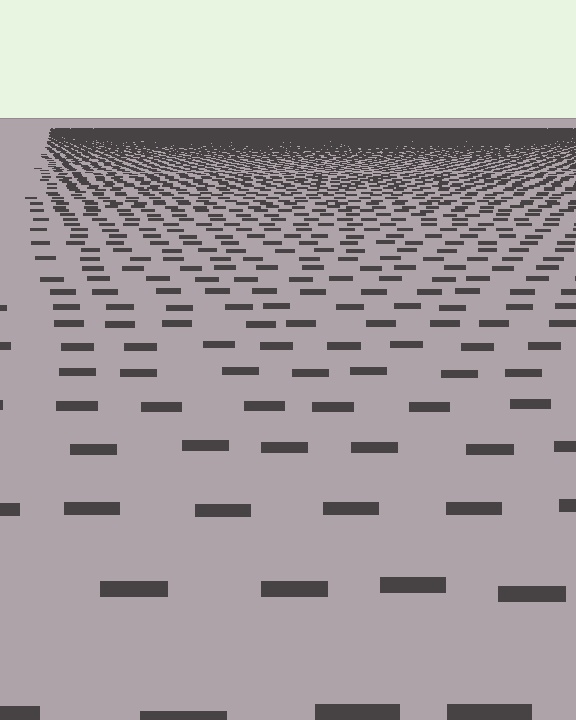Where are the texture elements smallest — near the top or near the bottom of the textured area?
Near the top.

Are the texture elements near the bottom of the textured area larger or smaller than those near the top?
Larger. Near the bottom, elements are closer to the viewer and appear at a bigger on-screen size.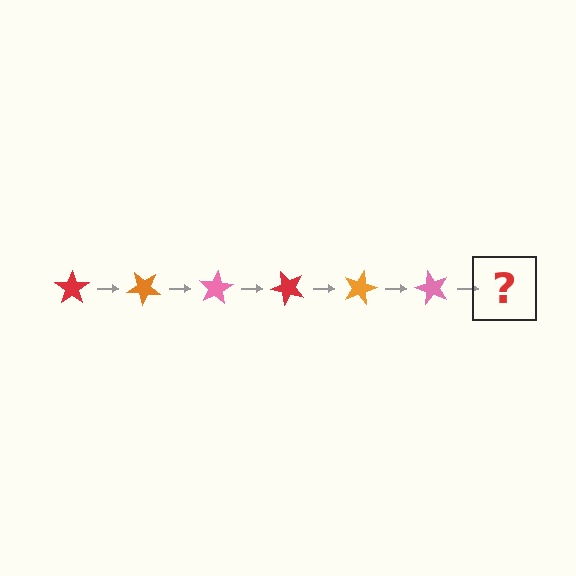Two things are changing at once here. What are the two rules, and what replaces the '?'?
The two rules are that it rotates 40 degrees each step and the color cycles through red, orange, and pink. The '?' should be a red star, rotated 240 degrees from the start.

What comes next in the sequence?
The next element should be a red star, rotated 240 degrees from the start.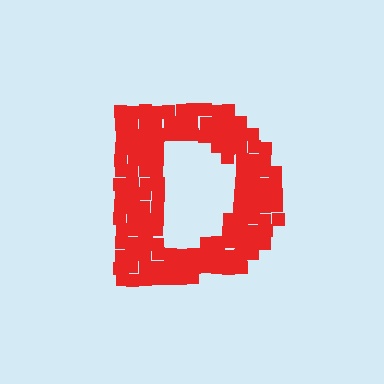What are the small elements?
The small elements are squares.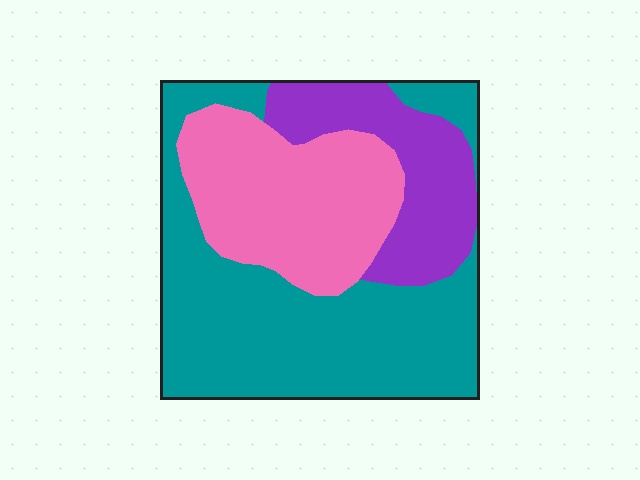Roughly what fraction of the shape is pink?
Pink covers 29% of the shape.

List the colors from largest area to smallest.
From largest to smallest: teal, pink, purple.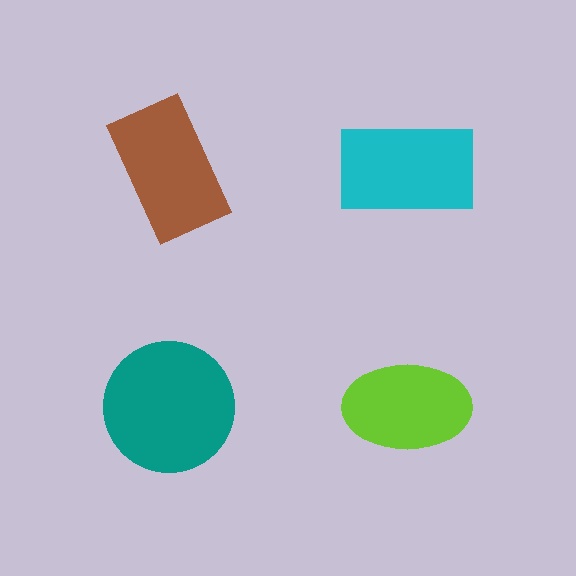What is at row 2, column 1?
A teal circle.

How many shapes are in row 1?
2 shapes.